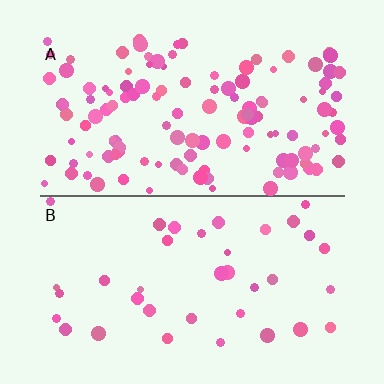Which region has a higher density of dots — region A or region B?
A (the top).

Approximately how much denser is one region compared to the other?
Approximately 3.3× — region A over region B.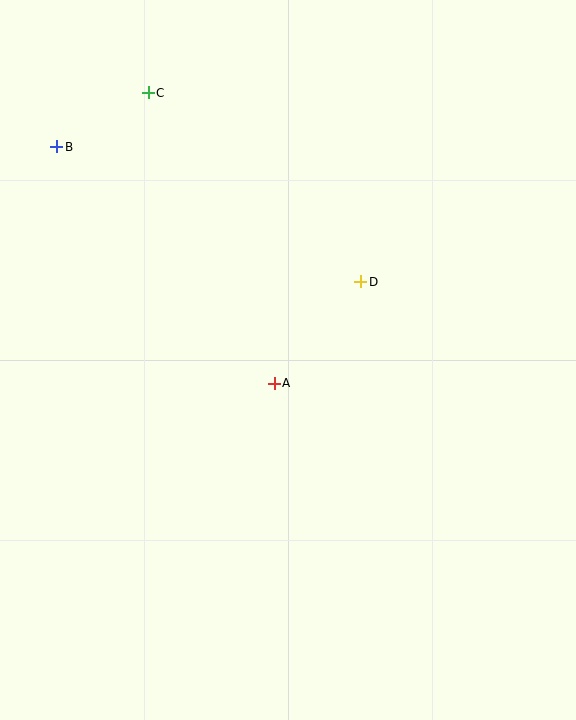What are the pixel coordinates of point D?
Point D is at (361, 282).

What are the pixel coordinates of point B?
Point B is at (57, 147).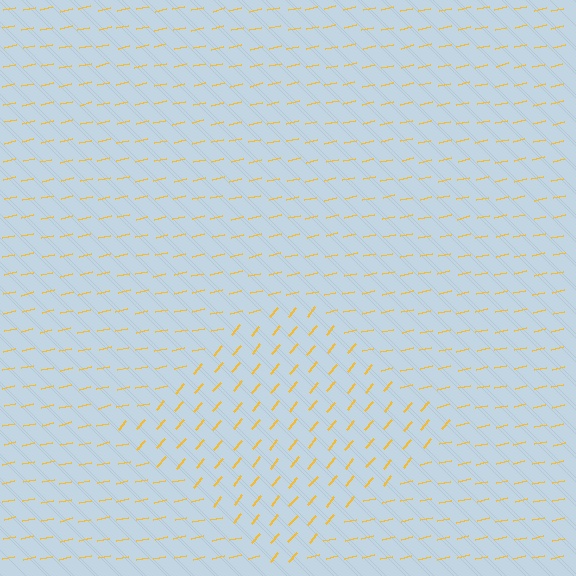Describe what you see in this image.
The image is filled with small yellow line segments. A diamond region in the image has lines oriented differently from the surrounding lines, creating a visible texture boundary.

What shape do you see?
I see a diamond.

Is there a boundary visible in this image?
Yes, there is a texture boundary formed by a change in line orientation.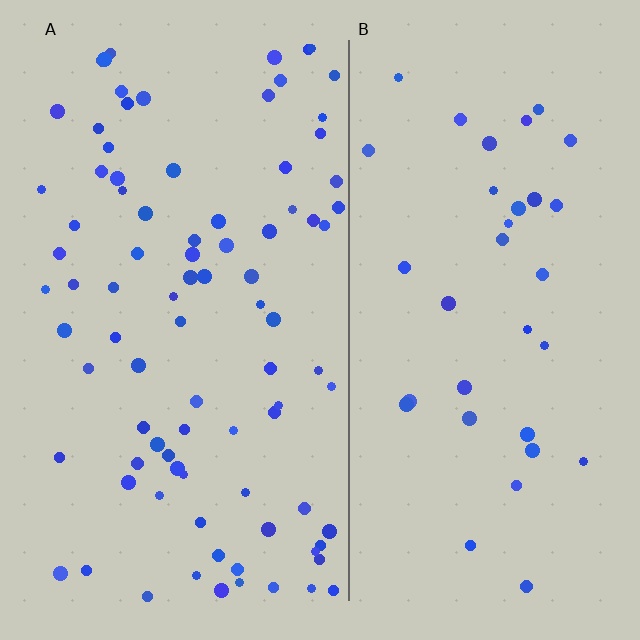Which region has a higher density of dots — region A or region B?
A (the left).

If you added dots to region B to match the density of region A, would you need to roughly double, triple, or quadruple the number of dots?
Approximately triple.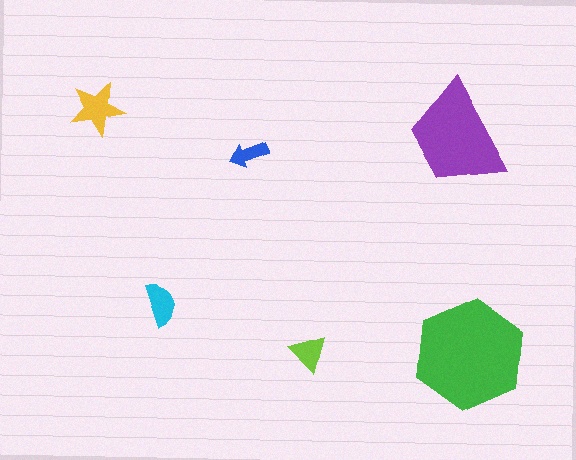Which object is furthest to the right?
The green hexagon is rightmost.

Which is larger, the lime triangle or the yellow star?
The yellow star.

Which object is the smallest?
The blue arrow.